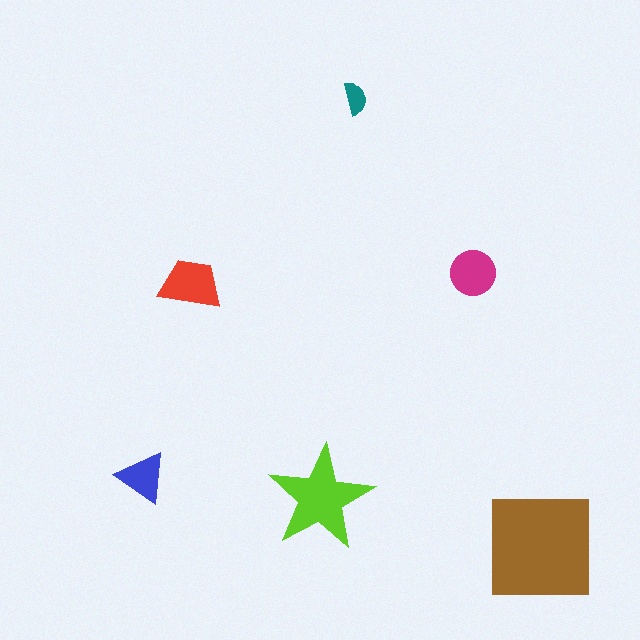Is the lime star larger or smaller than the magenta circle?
Larger.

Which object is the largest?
The brown square.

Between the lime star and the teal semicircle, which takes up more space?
The lime star.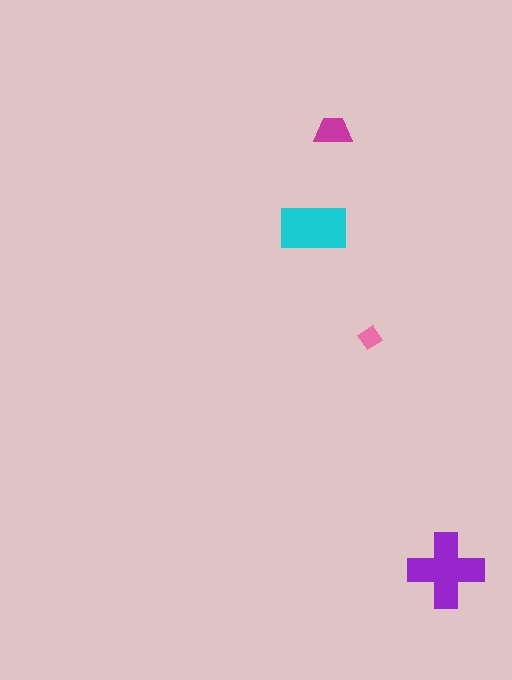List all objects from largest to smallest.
The purple cross, the cyan rectangle, the magenta trapezoid, the pink diamond.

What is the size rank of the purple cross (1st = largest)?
1st.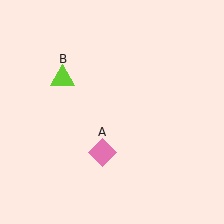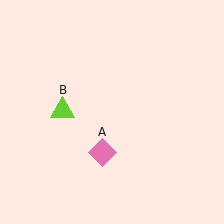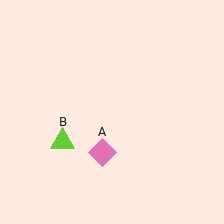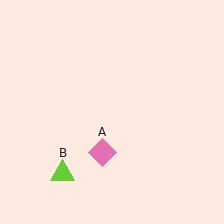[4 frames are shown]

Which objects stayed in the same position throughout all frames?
Pink diamond (object A) remained stationary.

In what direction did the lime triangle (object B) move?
The lime triangle (object B) moved down.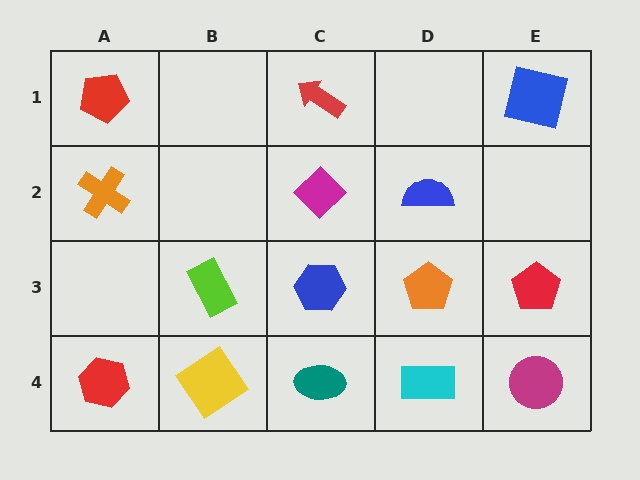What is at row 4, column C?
A teal ellipse.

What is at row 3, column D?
An orange pentagon.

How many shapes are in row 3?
4 shapes.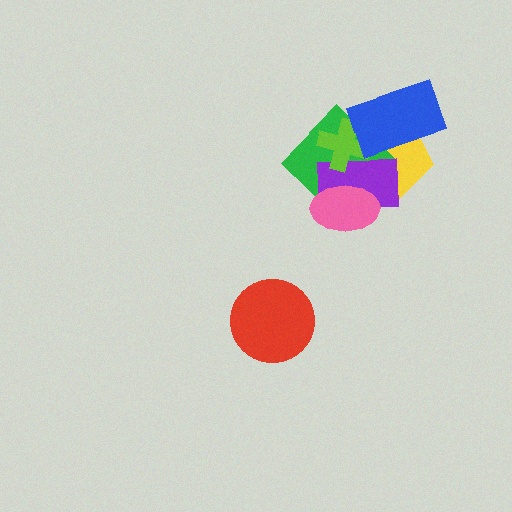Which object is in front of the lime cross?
The blue rectangle is in front of the lime cross.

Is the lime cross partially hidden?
Yes, it is partially covered by another shape.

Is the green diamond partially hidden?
Yes, it is partially covered by another shape.